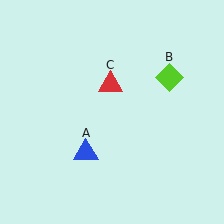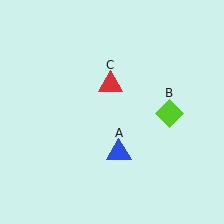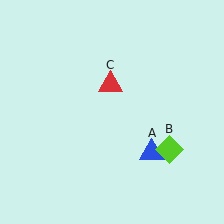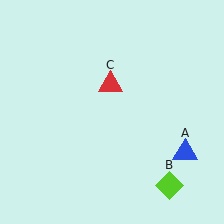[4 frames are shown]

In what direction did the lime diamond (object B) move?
The lime diamond (object B) moved down.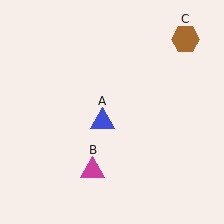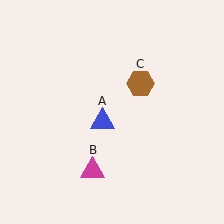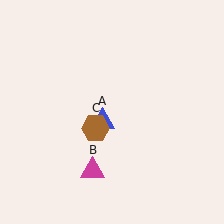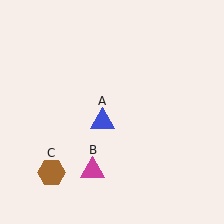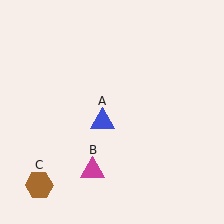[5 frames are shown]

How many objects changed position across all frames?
1 object changed position: brown hexagon (object C).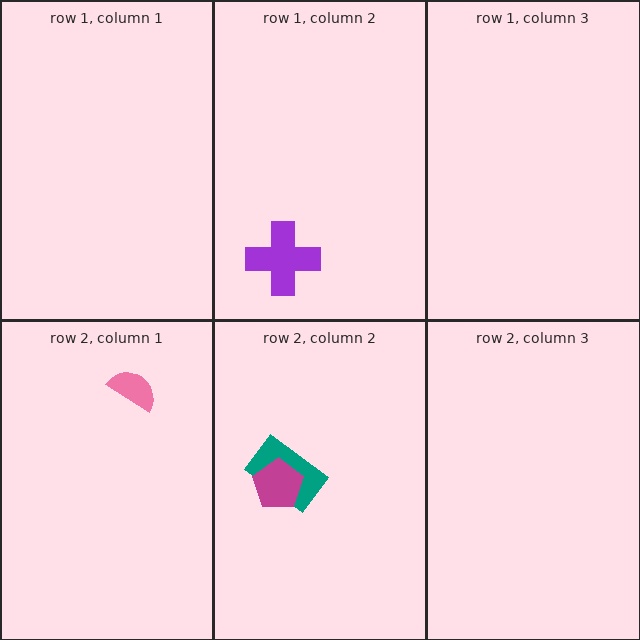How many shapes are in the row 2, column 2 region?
2.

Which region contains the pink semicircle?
The row 2, column 1 region.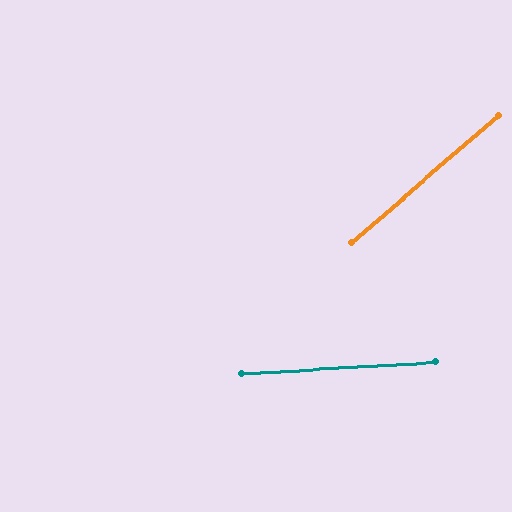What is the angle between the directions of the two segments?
Approximately 37 degrees.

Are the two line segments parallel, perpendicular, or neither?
Neither parallel nor perpendicular — they differ by about 37°.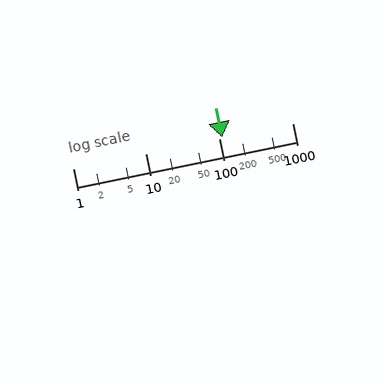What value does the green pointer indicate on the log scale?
The pointer indicates approximately 110.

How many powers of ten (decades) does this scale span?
The scale spans 3 decades, from 1 to 1000.